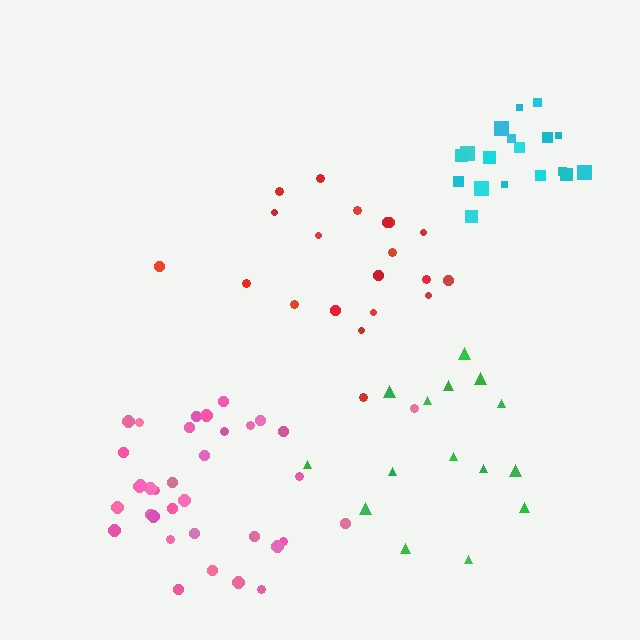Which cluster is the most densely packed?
Cyan.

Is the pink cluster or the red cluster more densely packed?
Pink.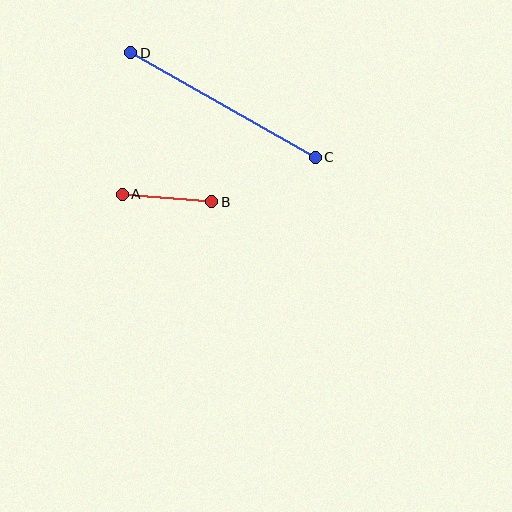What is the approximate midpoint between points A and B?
The midpoint is at approximately (167, 198) pixels.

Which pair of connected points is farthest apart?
Points C and D are farthest apart.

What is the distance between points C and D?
The distance is approximately 212 pixels.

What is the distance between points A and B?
The distance is approximately 90 pixels.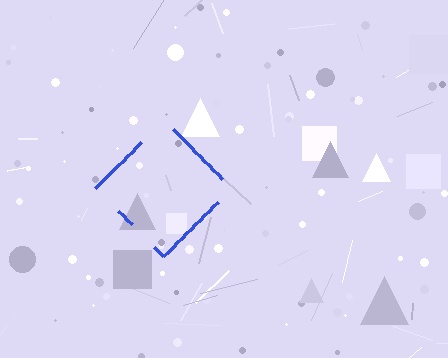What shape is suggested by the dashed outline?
The dashed outline suggests a diamond.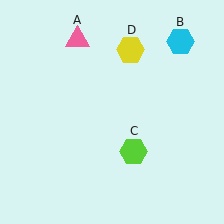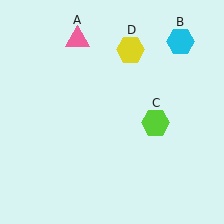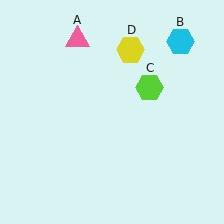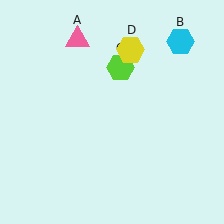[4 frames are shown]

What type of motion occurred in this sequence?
The lime hexagon (object C) rotated counterclockwise around the center of the scene.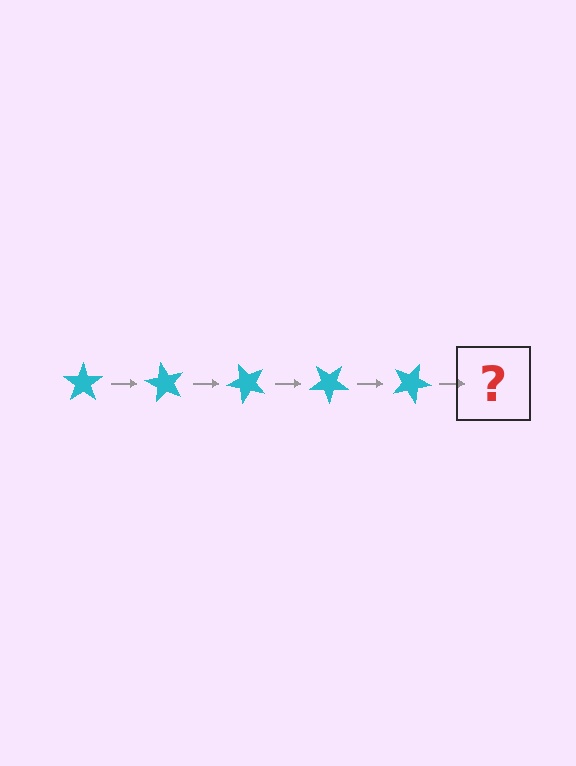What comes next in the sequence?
The next element should be a cyan star rotated 300 degrees.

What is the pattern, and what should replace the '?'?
The pattern is that the star rotates 60 degrees each step. The '?' should be a cyan star rotated 300 degrees.